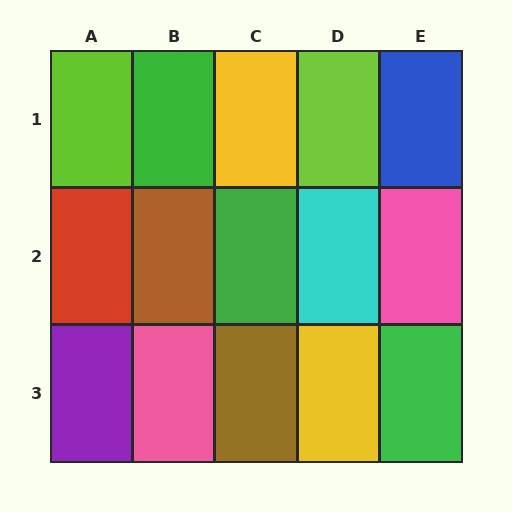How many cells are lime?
2 cells are lime.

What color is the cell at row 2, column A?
Red.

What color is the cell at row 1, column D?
Lime.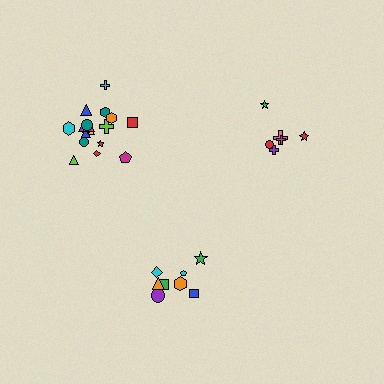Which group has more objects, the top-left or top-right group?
The top-left group.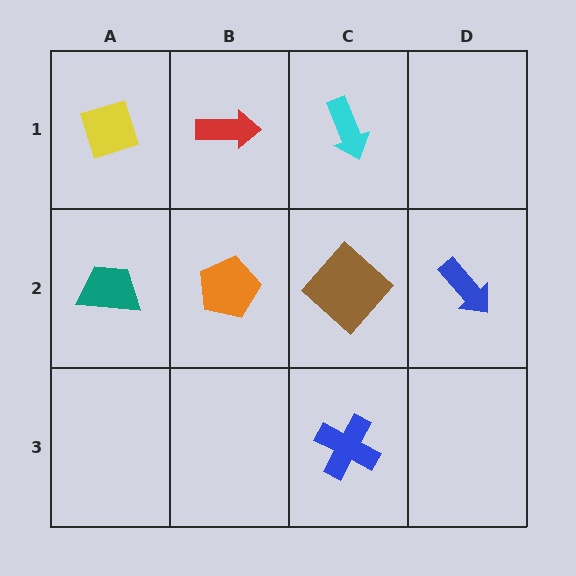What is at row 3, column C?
A blue cross.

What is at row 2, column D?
A blue arrow.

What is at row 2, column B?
An orange pentagon.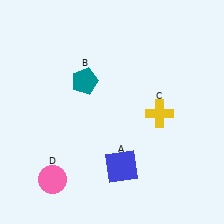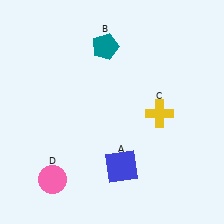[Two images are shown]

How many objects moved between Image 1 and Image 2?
1 object moved between the two images.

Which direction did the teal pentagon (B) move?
The teal pentagon (B) moved up.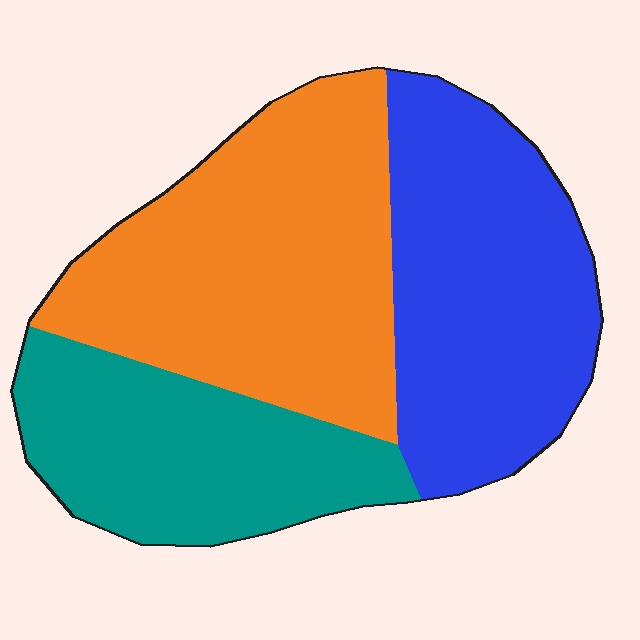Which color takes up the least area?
Teal, at roughly 25%.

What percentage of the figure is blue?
Blue covers 34% of the figure.